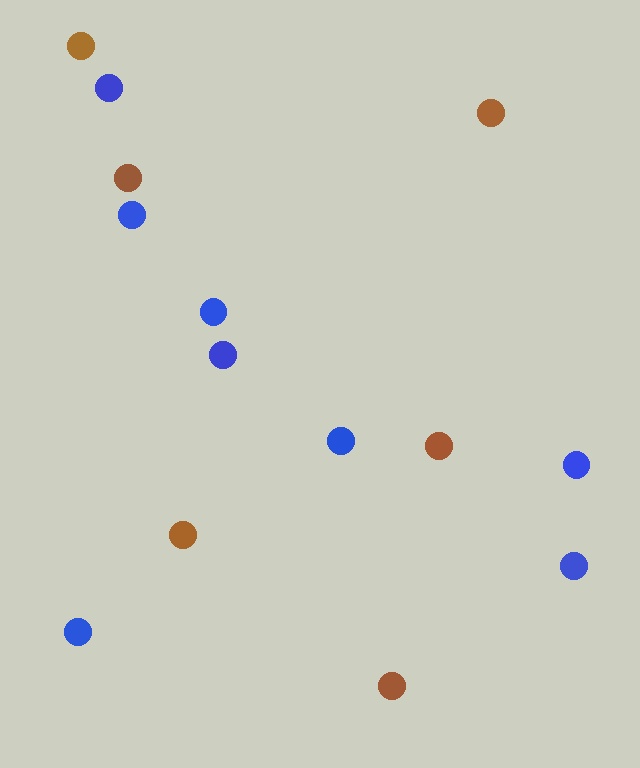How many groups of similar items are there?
There are 2 groups: one group of brown circles (6) and one group of blue circles (8).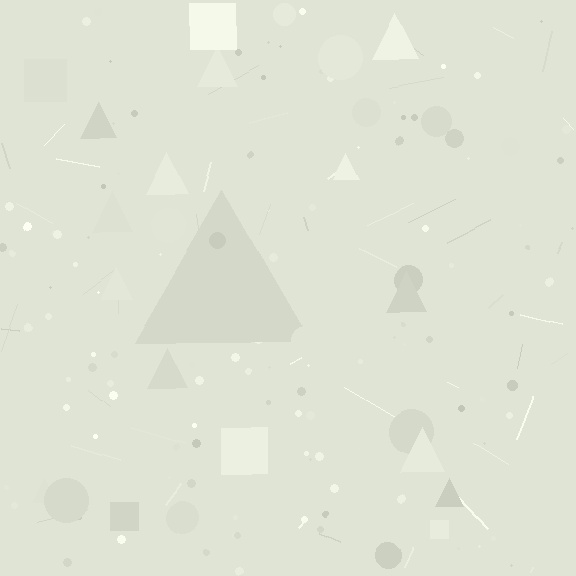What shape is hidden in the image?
A triangle is hidden in the image.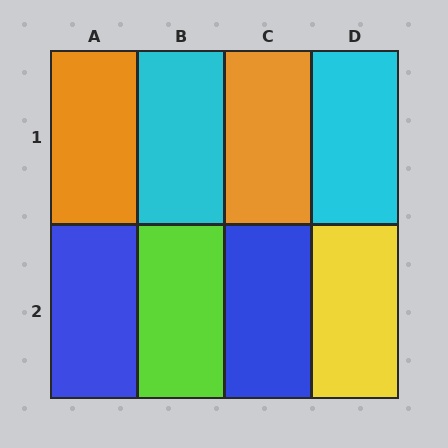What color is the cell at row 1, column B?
Cyan.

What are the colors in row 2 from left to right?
Blue, lime, blue, yellow.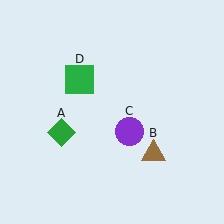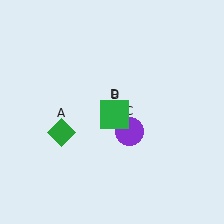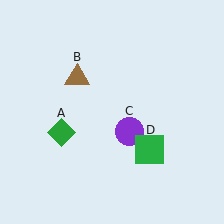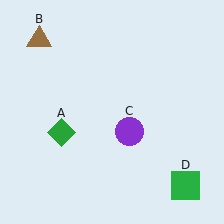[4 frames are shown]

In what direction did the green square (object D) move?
The green square (object D) moved down and to the right.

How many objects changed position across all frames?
2 objects changed position: brown triangle (object B), green square (object D).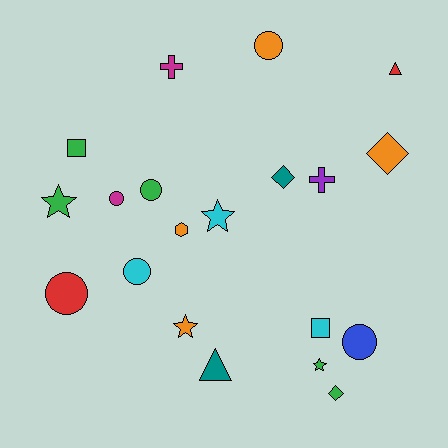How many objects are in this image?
There are 20 objects.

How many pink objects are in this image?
There are no pink objects.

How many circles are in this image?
There are 6 circles.